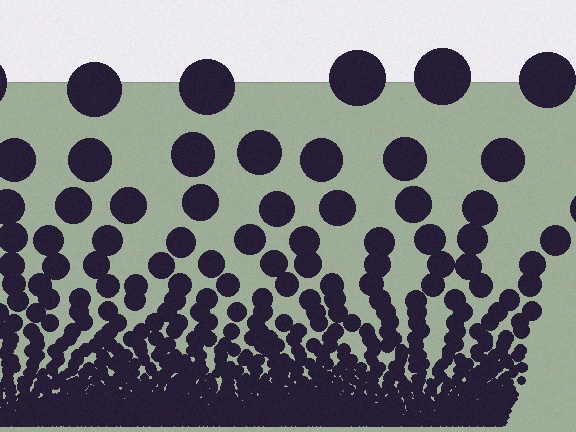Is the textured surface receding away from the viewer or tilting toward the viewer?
The surface appears to tilt toward the viewer. Texture elements get larger and sparser toward the top.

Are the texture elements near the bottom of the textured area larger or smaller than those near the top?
Smaller. The gradient is inverted — elements near the bottom are smaller and denser.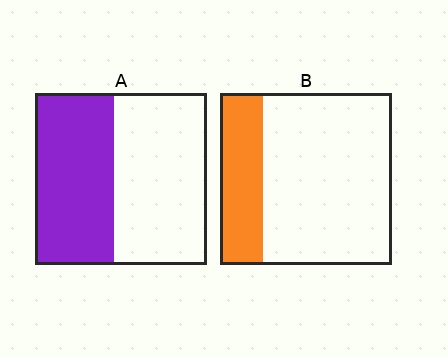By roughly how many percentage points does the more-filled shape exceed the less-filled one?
By roughly 20 percentage points (A over B).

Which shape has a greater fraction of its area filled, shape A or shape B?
Shape A.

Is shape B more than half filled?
No.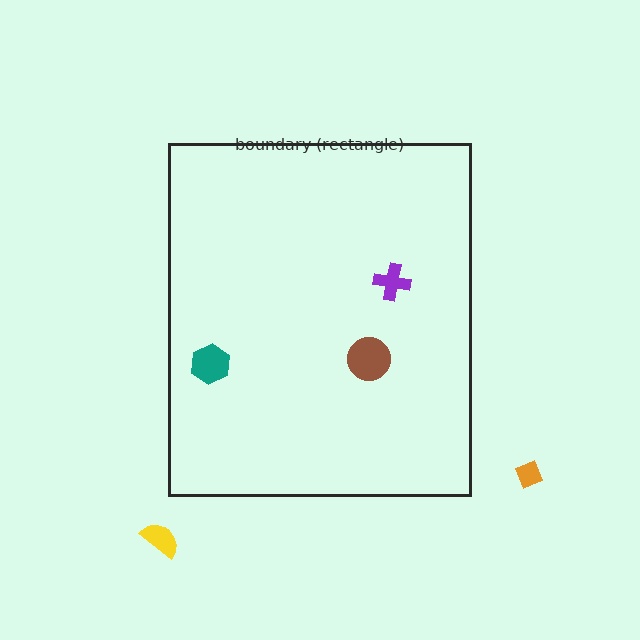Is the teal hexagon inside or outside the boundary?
Inside.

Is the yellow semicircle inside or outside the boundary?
Outside.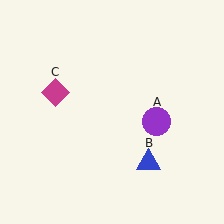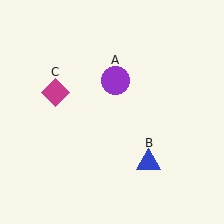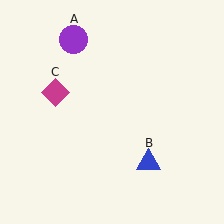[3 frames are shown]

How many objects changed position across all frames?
1 object changed position: purple circle (object A).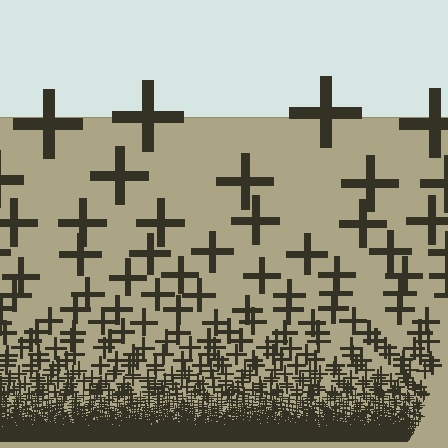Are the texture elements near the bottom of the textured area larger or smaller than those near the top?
Smaller. The gradient is inverted — elements near the bottom are smaller and denser.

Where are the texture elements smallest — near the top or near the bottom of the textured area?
Near the bottom.